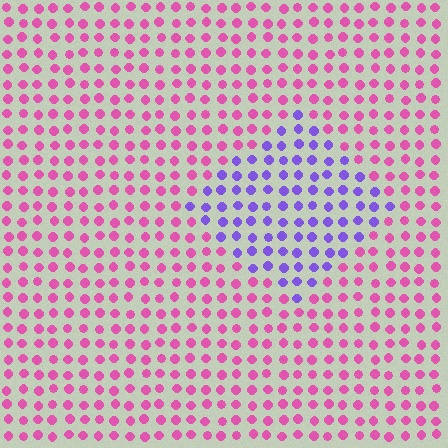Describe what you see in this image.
The image is filled with small pink elements in a uniform arrangement. A diamond-shaped region is visible where the elements are tinted to a slightly different hue, forming a subtle color boundary.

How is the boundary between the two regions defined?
The boundary is defined purely by a slight shift in hue (about 63 degrees). Spacing, size, and orientation are identical on both sides.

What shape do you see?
I see a diamond.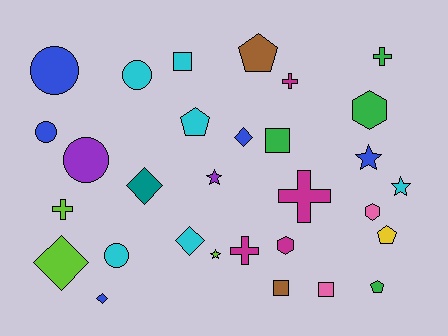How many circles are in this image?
There are 5 circles.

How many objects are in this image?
There are 30 objects.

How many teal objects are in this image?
There is 1 teal object.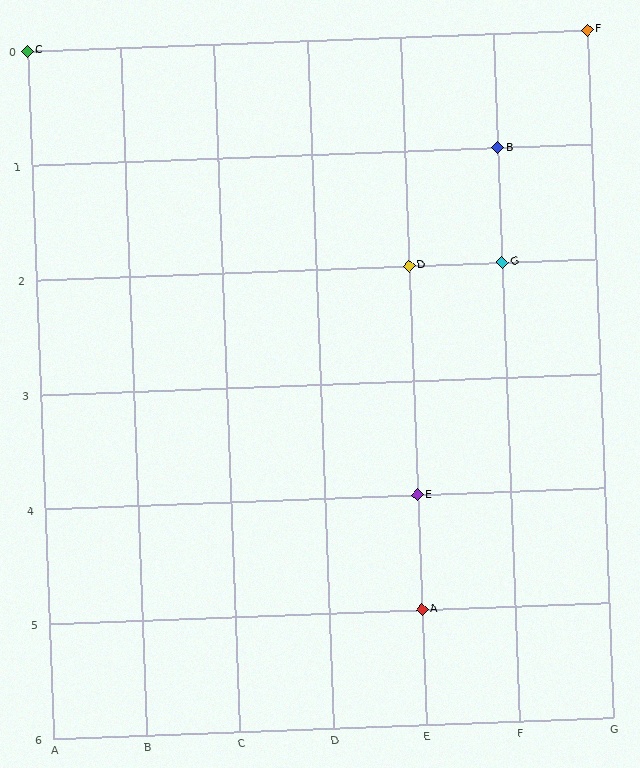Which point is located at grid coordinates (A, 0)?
Point C is at (A, 0).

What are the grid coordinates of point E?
Point E is at grid coordinates (E, 4).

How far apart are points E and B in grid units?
Points E and B are 1 column and 3 rows apart (about 3.2 grid units diagonally).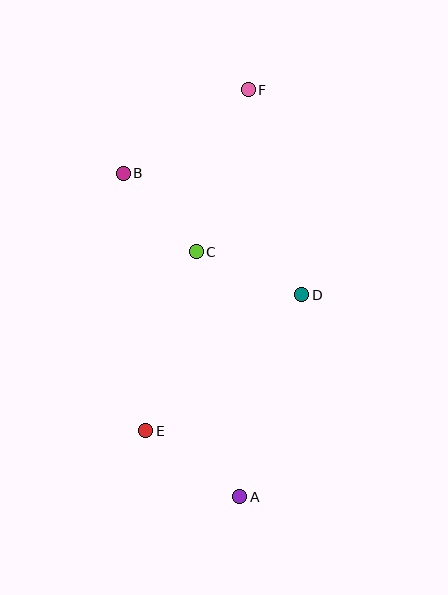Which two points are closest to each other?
Points B and C are closest to each other.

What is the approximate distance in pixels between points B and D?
The distance between B and D is approximately 216 pixels.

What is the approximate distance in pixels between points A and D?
The distance between A and D is approximately 212 pixels.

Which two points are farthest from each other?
Points A and F are farthest from each other.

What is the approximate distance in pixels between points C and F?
The distance between C and F is approximately 170 pixels.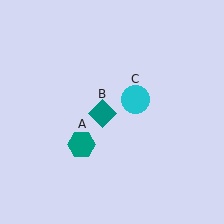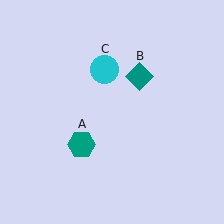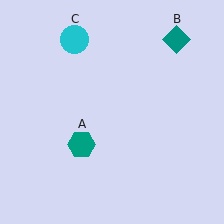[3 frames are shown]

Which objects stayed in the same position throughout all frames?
Teal hexagon (object A) remained stationary.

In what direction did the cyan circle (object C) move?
The cyan circle (object C) moved up and to the left.